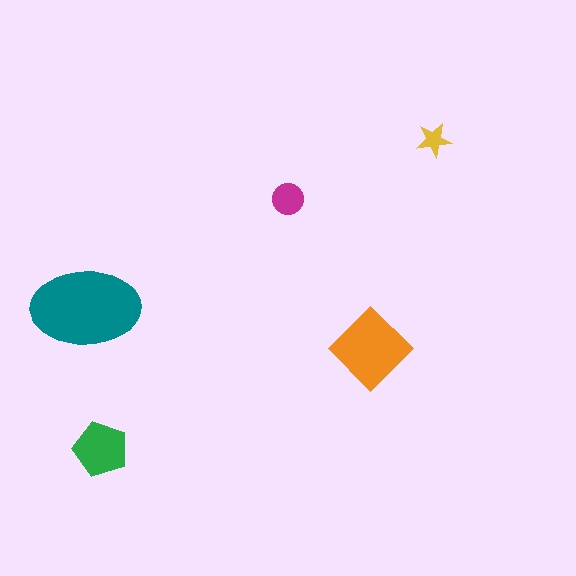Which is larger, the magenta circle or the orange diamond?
The orange diamond.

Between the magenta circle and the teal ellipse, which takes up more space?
The teal ellipse.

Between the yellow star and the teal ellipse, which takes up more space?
The teal ellipse.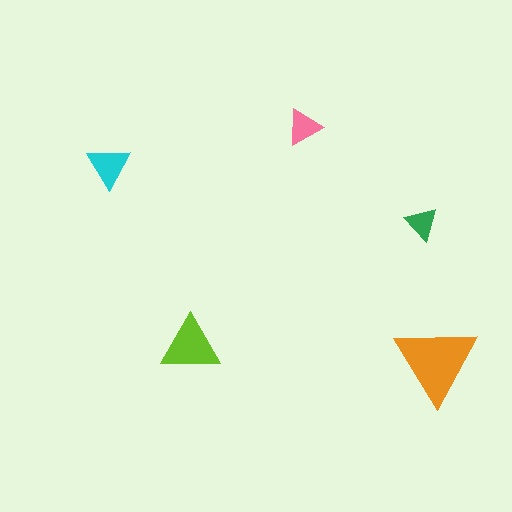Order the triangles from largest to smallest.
the orange one, the lime one, the cyan one, the pink one, the green one.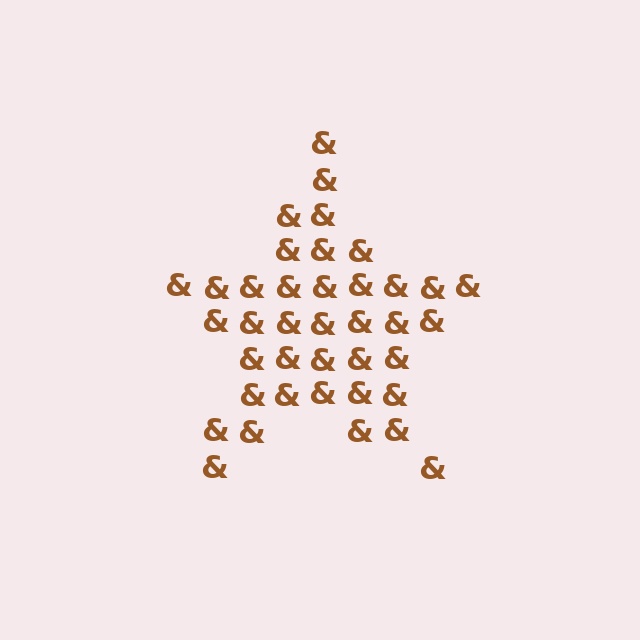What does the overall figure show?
The overall figure shows a star.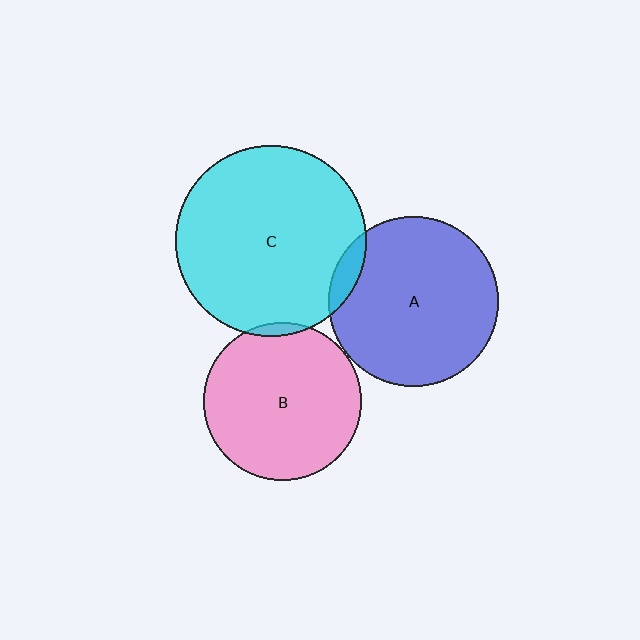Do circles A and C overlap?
Yes.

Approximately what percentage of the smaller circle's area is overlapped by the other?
Approximately 5%.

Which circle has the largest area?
Circle C (cyan).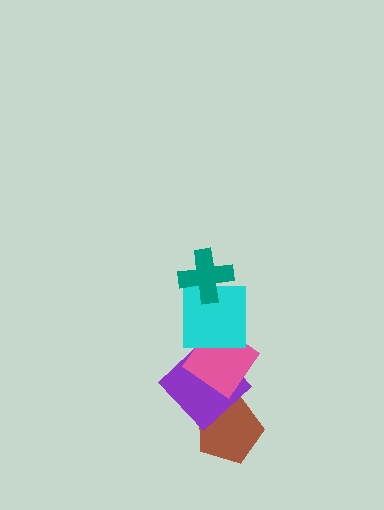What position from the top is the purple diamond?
The purple diamond is 4th from the top.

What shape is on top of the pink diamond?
The cyan square is on top of the pink diamond.